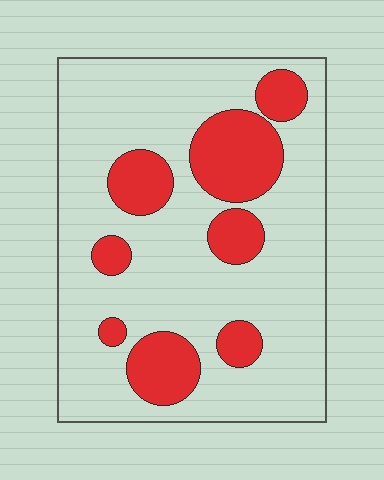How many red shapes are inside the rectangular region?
8.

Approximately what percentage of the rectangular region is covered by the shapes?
Approximately 25%.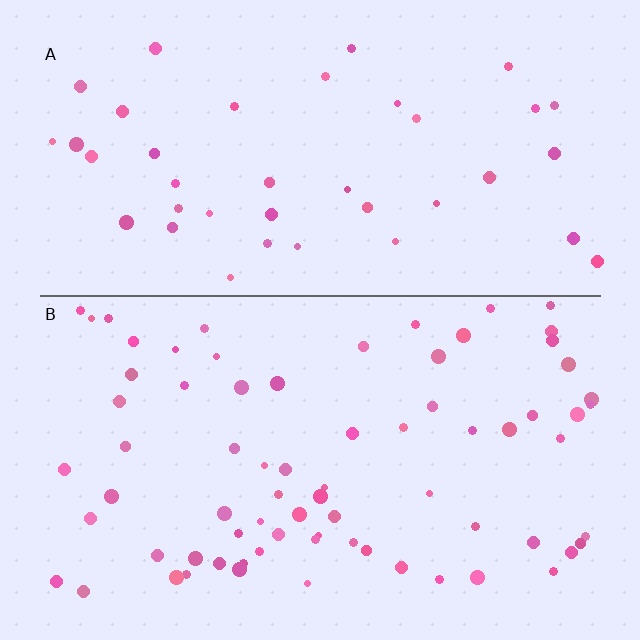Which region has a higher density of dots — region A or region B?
B (the bottom).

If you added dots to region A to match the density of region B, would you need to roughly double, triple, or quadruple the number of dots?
Approximately double.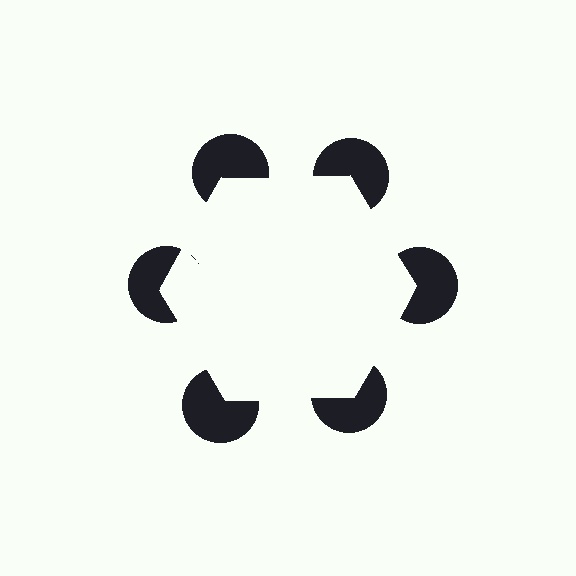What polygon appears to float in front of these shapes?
An illusory hexagon — its edges are inferred from the aligned wedge cuts in the pac-man discs, not physically drawn.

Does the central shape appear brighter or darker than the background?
It typically appears slightly brighter than the background, even though no actual brightness change is drawn.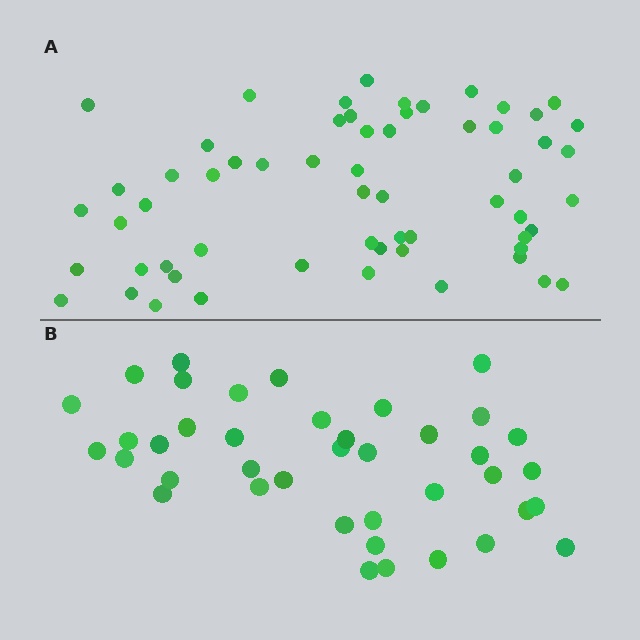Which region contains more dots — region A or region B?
Region A (the top region) has more dots.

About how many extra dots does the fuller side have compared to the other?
Region A has approximately 20 more dots than region B.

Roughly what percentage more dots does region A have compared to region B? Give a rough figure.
About 50% more.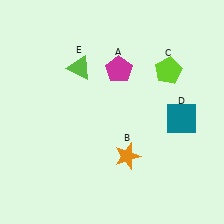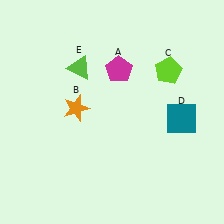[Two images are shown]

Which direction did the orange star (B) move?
The orange star (B) moved left.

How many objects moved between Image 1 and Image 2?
1 object moved between the two images.